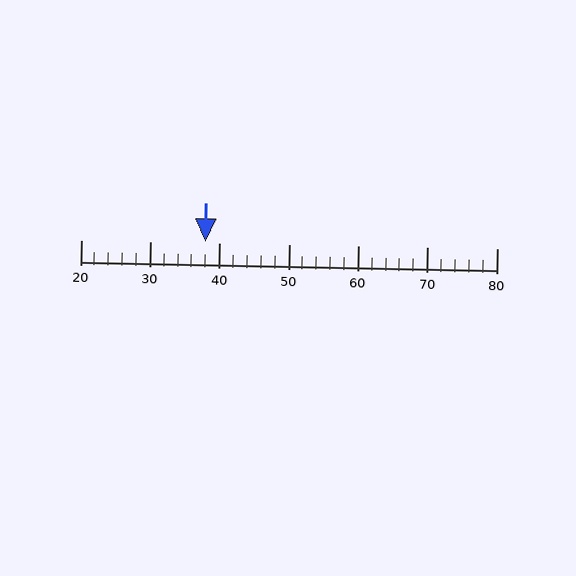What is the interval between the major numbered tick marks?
The major tick marks are spaced 10 units apart.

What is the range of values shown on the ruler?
The ruler shows values from 20 to 80.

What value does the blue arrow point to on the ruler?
The blue arrow points to approximately 38.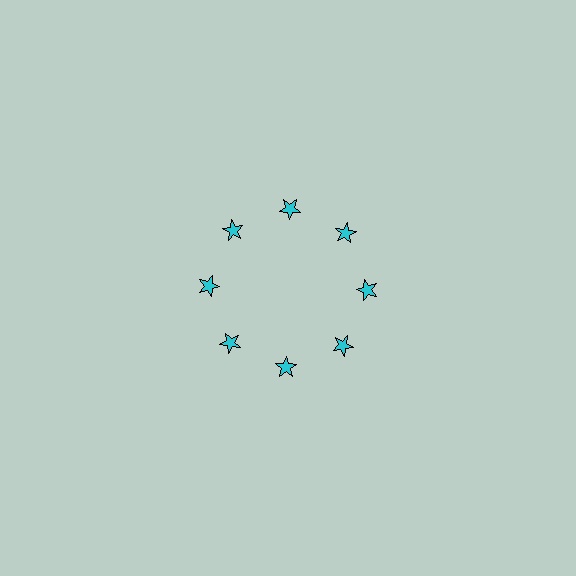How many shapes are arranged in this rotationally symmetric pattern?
There are 8 shapes, arranged in 8 groups of 1.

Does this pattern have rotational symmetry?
Yes, this pattern has 8-fold rotational symmetry. It looks the same after rotating 45 degrees around the center.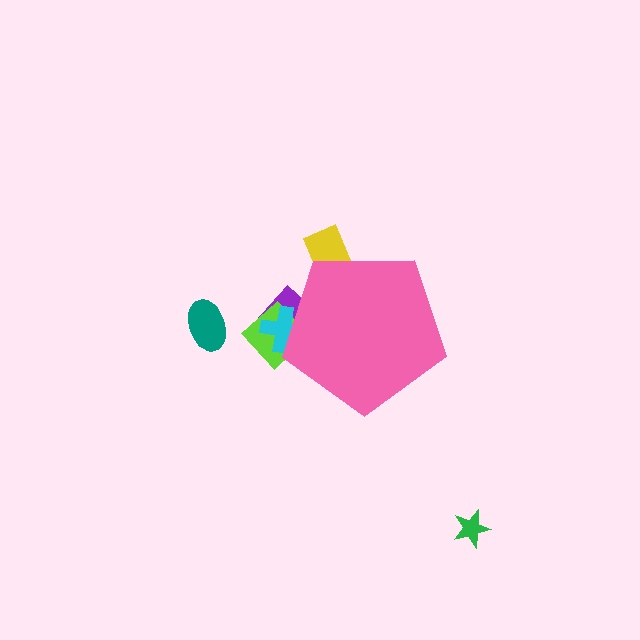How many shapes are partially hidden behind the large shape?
4 shapes are partially hidden.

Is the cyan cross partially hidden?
Yes, the cyan cross is partially hidden behind the pink pentagon.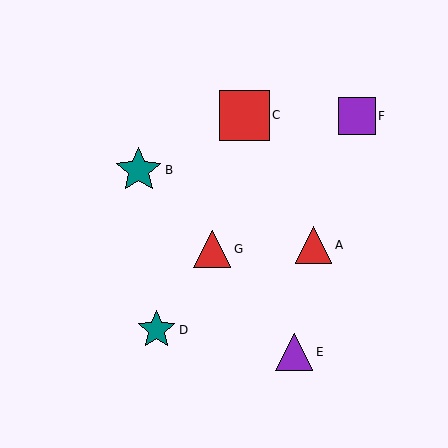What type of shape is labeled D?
Shape D is a teal star.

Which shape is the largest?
The red square (labeled C) is the largest.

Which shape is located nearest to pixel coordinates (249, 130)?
The red square (labeled C) at (244, 115) is nearest to that location.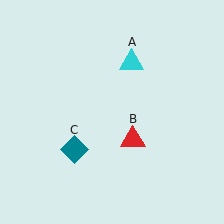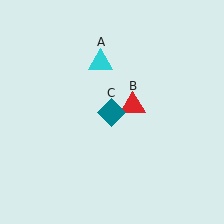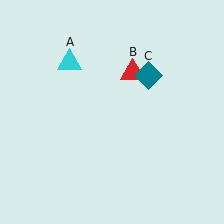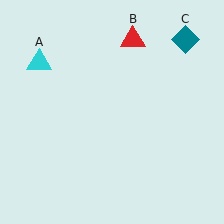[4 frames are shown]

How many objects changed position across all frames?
3 objects changed position: cyan triangle (object A), red triangle (object B), teal diamond (object C).